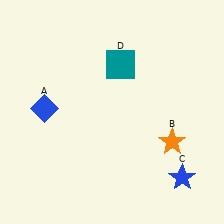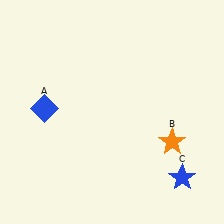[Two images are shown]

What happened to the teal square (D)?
The teal square (D) was removed in Image 2. It was in the top-right area of Image 1.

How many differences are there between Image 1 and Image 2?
There is 1 difference between the two images.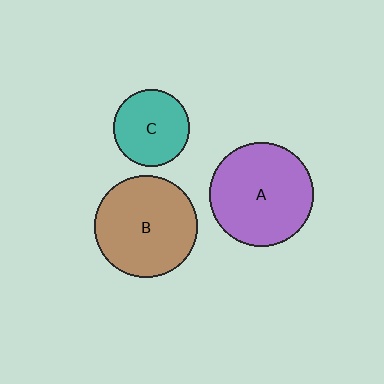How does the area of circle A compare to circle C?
Approximately 1.9 times.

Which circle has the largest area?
Circle A (purple).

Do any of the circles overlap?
No, none of the circles overlap.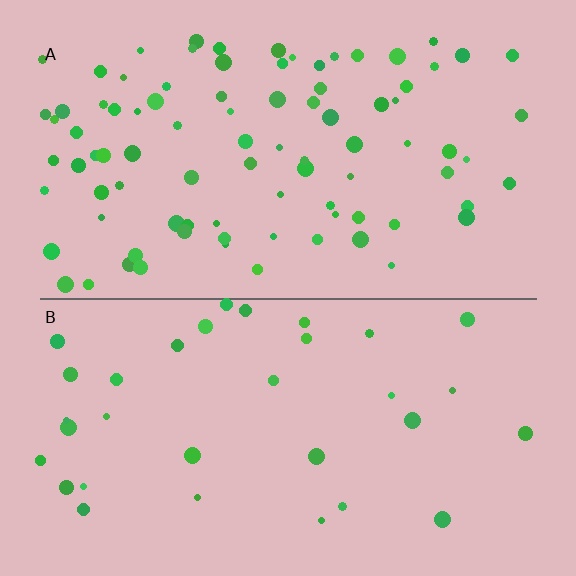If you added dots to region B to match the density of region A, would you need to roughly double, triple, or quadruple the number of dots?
Approximately triple.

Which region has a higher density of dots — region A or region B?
A (the top).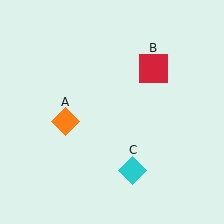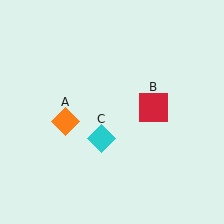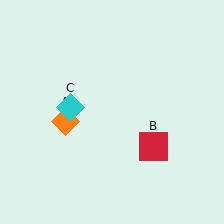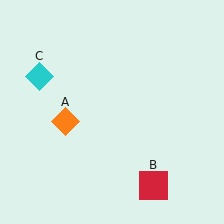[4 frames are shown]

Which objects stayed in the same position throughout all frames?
Orange diamond (object A) remained stationary.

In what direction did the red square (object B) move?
The red square (object B) moved down.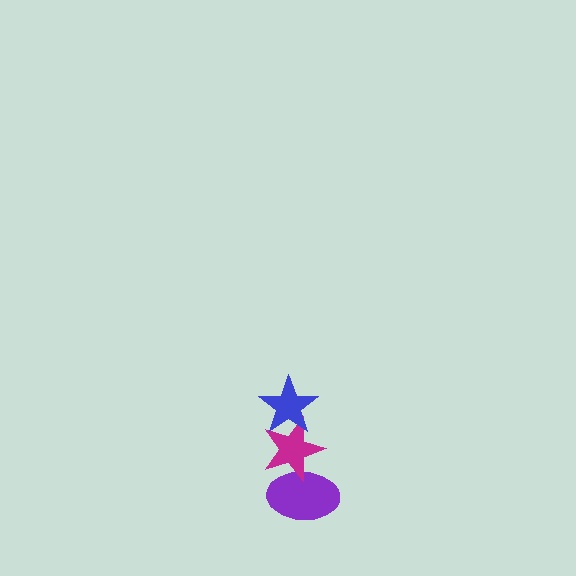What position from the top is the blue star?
The blue star is 1st from the top.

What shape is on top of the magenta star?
The blue star is on top of the magenta star.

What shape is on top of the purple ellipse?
The magenta star is on top of the purple ellipse.